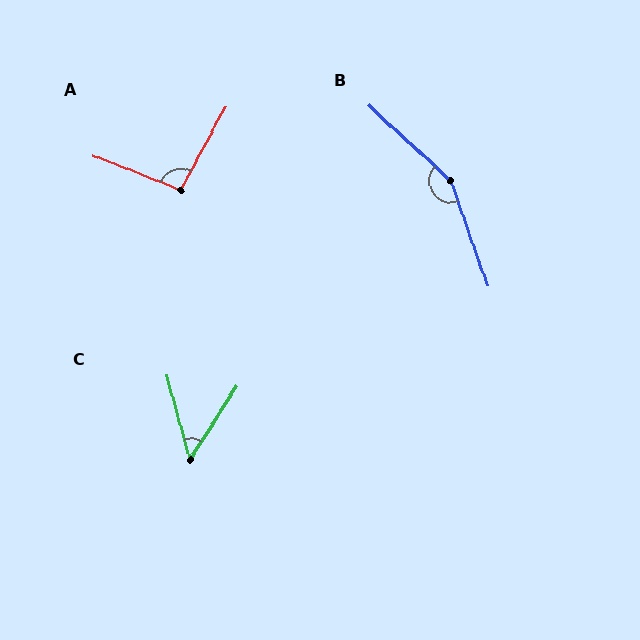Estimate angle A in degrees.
Approximately 97 degrees.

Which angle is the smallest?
C, at approximately 48 degrees.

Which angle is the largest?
B, at approximately 152 degrees.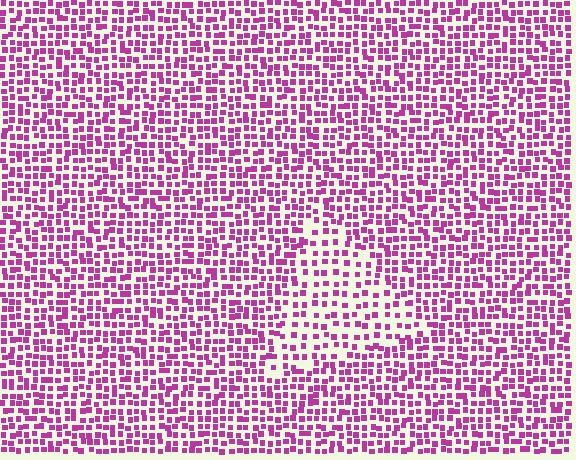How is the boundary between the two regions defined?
The boundary is defined by a change in element density (approximately 1.7x ratio). All elements are the same color, size, and shape.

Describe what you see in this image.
The image contains small magenta elements arranged at two different densities. A triangle-shaped region is visible where the elements are less densely packed than the surrounding area.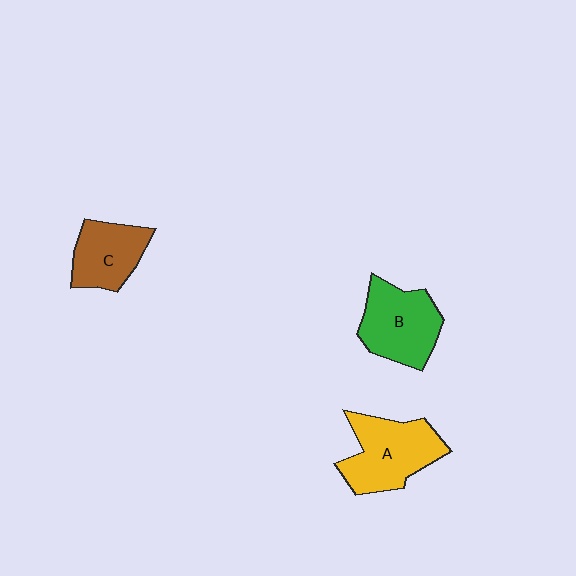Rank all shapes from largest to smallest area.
From largest to smallest: A (yellow), B (green), C (brown).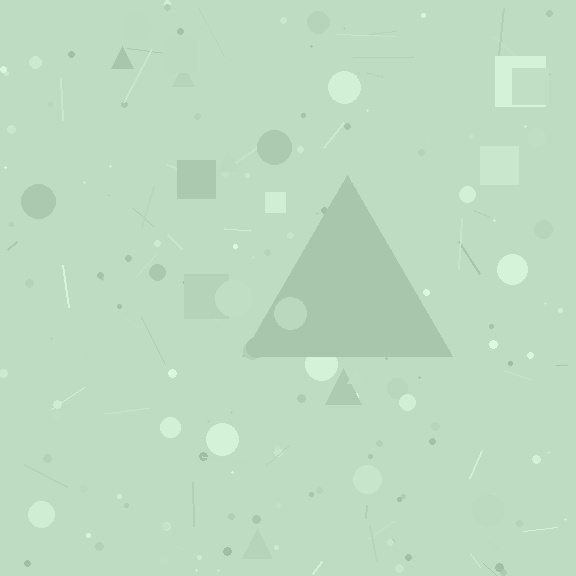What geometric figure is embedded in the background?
A triangle is embedded in the background.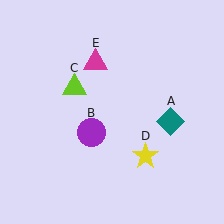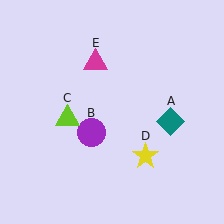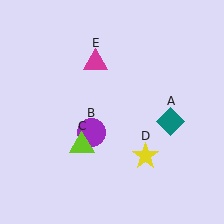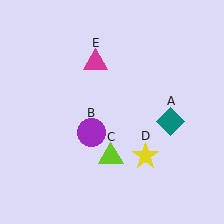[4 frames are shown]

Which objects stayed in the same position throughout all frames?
Teal diamond (object A) and purple circle (object B) and yellow star (object D) and magenta triangle (object E) remained stationary.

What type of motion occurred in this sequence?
The lime triangle (object C) rotated counterclockwise around the center of the scene.